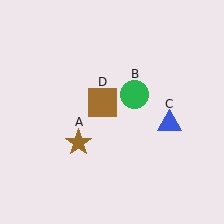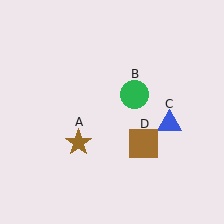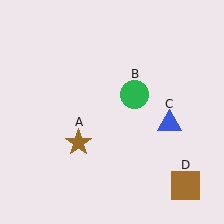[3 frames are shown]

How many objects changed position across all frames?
1 object changed position: brown square (object D).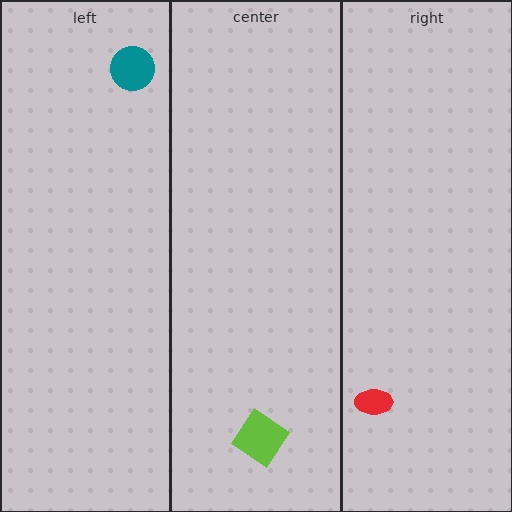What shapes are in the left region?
The teal circle.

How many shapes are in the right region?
1.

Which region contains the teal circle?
The left region.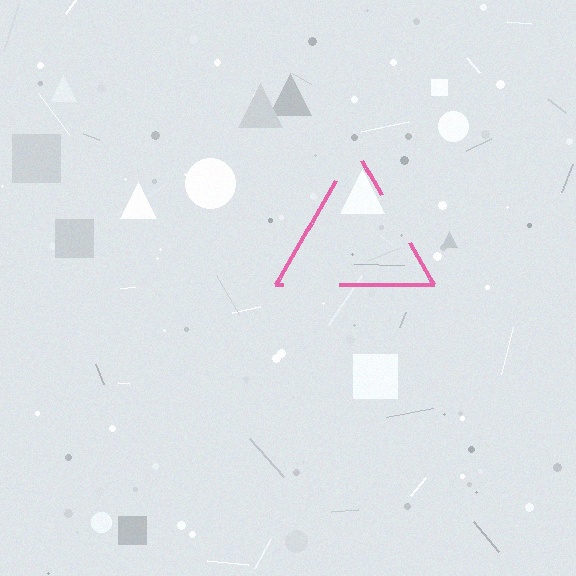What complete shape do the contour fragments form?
The contour fragments form a triangle.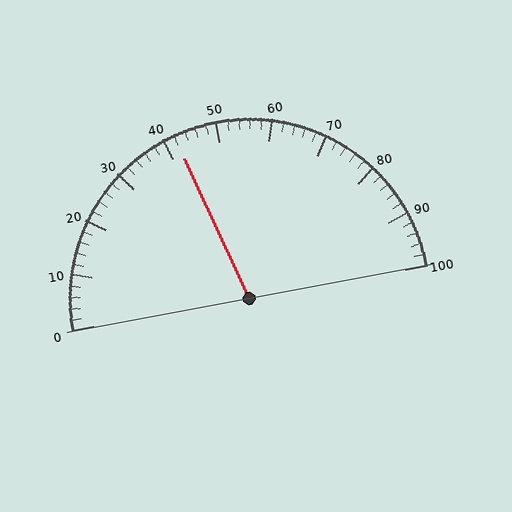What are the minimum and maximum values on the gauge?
The gauge ranges from 0 to 100.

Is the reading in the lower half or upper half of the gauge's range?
The reading is in the lower half of the range (0 to 100).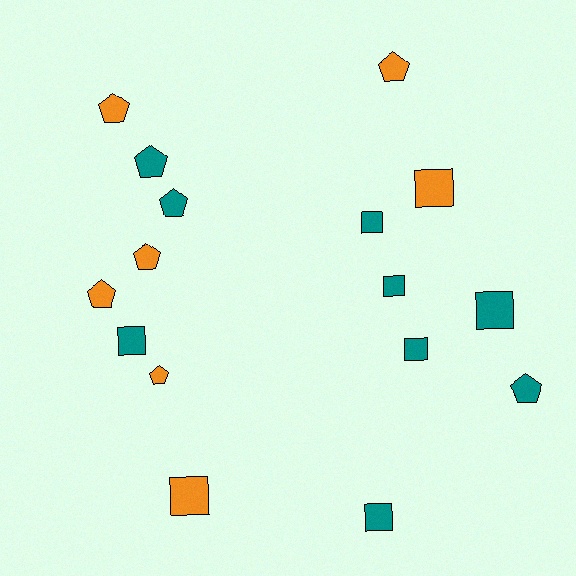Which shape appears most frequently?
Square, with 8 objects.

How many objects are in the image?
There are 16 objects.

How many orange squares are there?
There are 2 orange squares.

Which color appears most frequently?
Teal, with 9 objects.